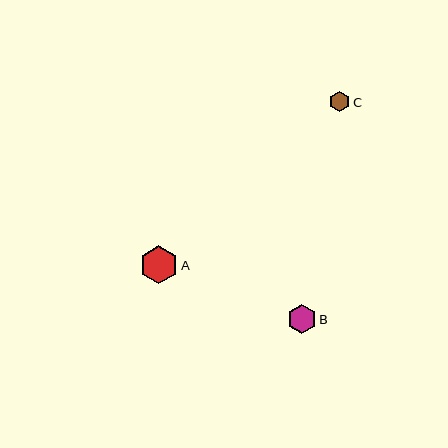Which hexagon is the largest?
Hexagon A is the largest with a size of approximately 38 pixels.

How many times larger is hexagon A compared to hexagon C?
Hexagon A is approximately 1.9 times the size of hexagon C.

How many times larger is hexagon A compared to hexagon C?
Hexagon A is approximately 1.9 times the size of hexagon C.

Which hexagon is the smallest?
Hexagon C is the smallest with a size of approximately 20 pixels.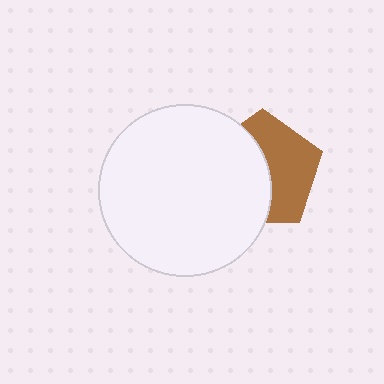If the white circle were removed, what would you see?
You would see the complete brown pentagon.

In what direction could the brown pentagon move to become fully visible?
The brown pentagon could move right. That would shift it out from behind the white circle entirely.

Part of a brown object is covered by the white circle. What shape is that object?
It is a pentagon.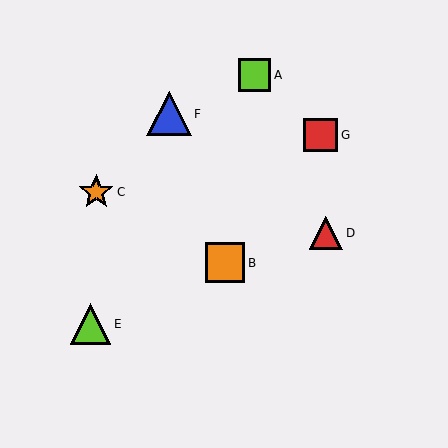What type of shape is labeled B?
Shape B is an orange square.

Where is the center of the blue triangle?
The center of the blue triangle is at (169, 114).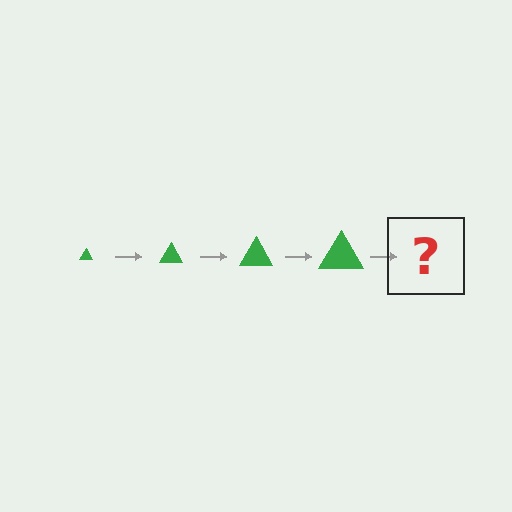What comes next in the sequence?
The next element should be a green triangle, larger than the previous one.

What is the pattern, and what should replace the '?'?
The pattern is that the triangle gets progressively larger each step. The '?' should be a green triangle, larger than the previous one.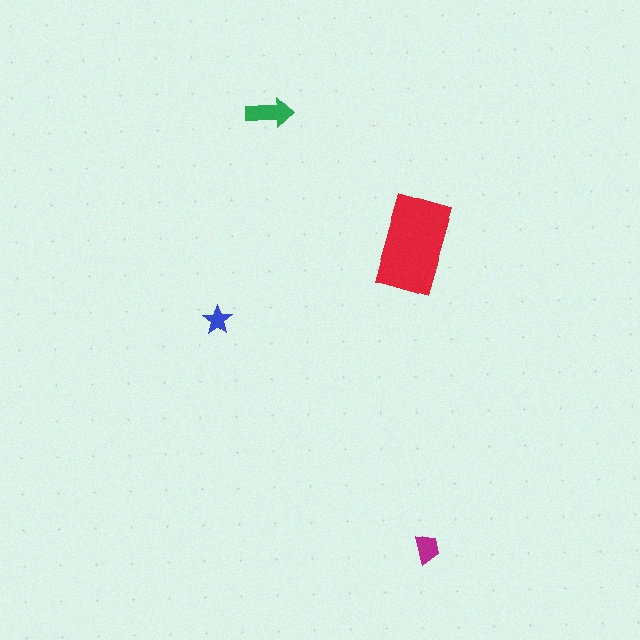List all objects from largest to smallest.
The red rectangle, the green arrow, the magenta trapezoid, the blue star.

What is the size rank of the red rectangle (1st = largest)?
1st.